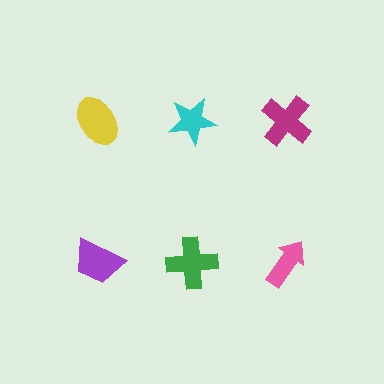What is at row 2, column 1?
A purple trapezoid.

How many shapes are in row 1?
3 shapes.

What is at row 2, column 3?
A pink arrow.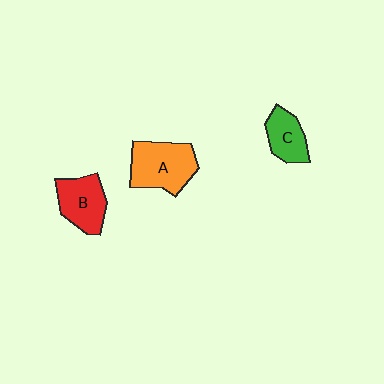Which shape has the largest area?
Shape A (orange).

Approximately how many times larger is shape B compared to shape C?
Approximately 1.3 times.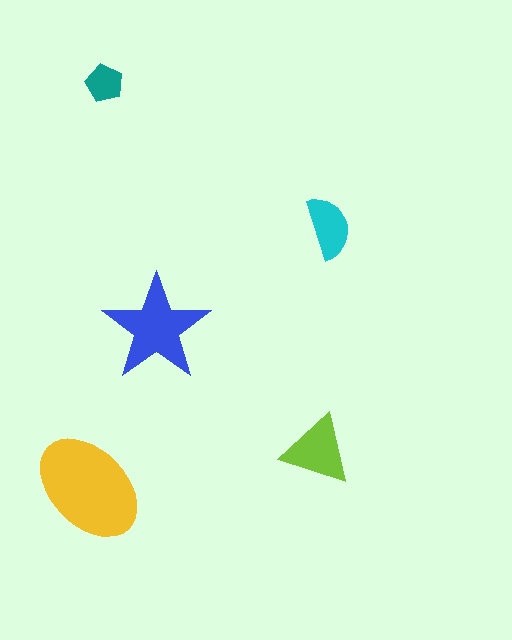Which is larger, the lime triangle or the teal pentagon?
The lime triangle.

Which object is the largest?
The yellow ellipse.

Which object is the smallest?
The teal pentagon.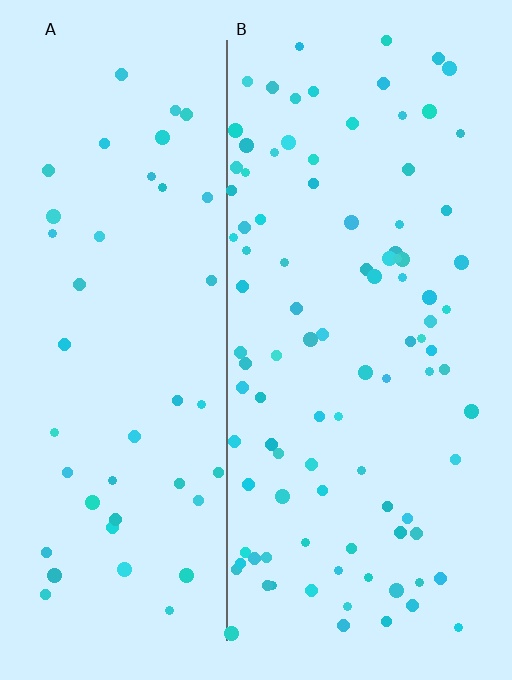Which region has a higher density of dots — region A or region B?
B (the right).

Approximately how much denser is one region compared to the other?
Approximately 2.2× — region B over region A.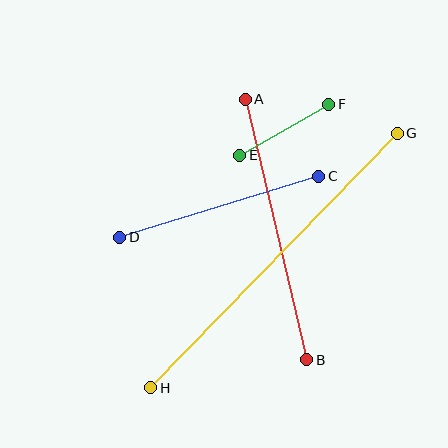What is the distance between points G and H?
The distance is approximately 355 pixels.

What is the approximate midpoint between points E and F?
The midpoint is at approximately (284, 130) pixels.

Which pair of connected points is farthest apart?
Points G and H are farthest apart.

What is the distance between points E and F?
The distance is approximately 103 pixels.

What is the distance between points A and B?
The distance is approximately 268 pixels.